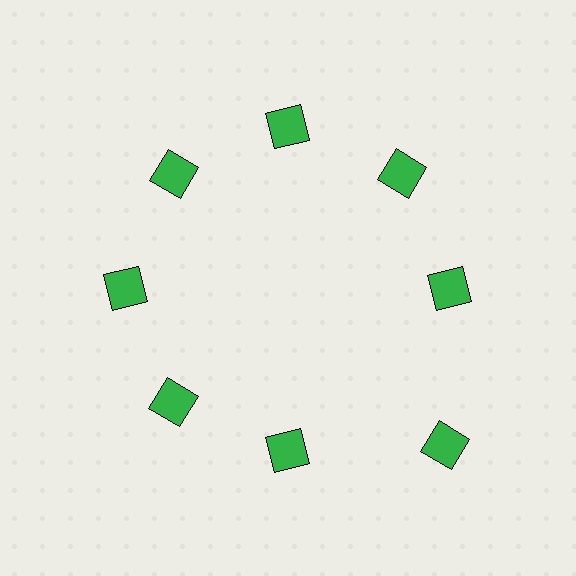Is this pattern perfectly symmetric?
No. The 8 green squares are arranged in a ring, but one element near the 4 o'clock position is pushed outward from the center, breaking the 8-fold rotational symmetry.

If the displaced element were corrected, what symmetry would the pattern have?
It would have 8-fold rotational symmetry — the pattern would map onto itself every 45 degrees.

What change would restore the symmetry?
The symmetry would be restored by moving it inward, back onto the ring so that all 8 squares sit at equal angles and equal distance from the center.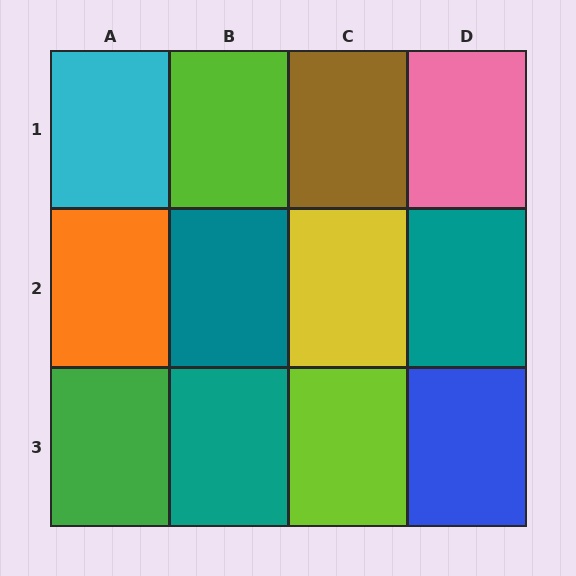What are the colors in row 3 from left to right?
Green, teal, lime, blue.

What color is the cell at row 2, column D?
Teal.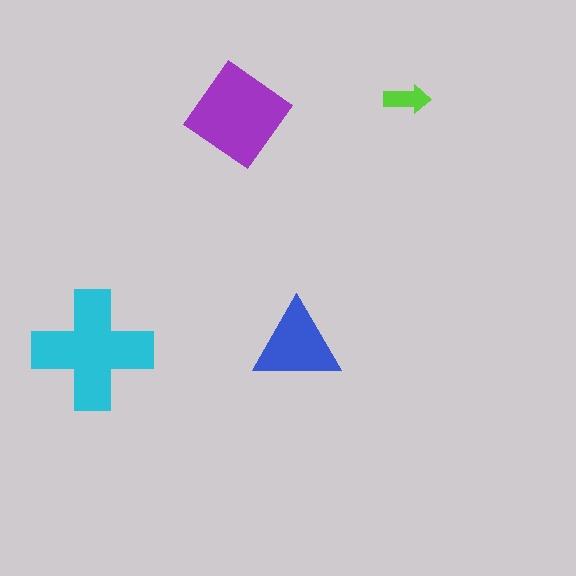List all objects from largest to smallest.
The cyan cross, the purple diamond, the blue triangle, the lime arrow.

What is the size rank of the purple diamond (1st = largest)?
2nd.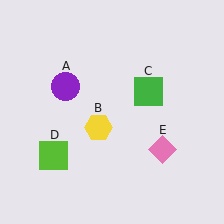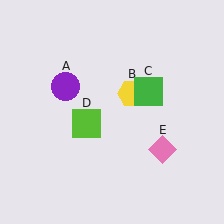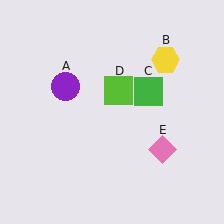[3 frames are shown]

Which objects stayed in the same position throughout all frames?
Purple circle (object A) and green square (object C) and pink diamond (object E) remained stationary.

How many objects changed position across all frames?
2 objects changed position: yellow hexagon (object B), lime square (object D).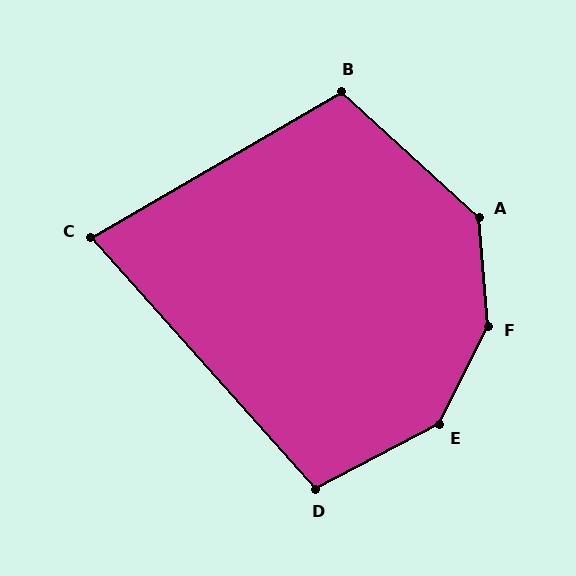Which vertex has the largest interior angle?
F, at approximately 149 degrees.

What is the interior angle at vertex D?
Approximately 104 degrees (obtuse).